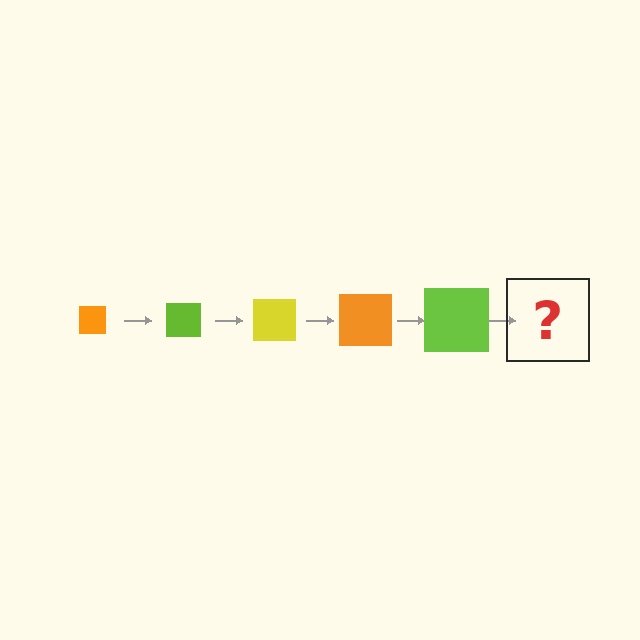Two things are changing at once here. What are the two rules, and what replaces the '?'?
The two rules are that the square grows larger each step and the color cycles through orange, lime, and yellow. The '?' should be a yellow square, larger than the previous one.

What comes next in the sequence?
The next element should be a yellow square, larger than the previous one.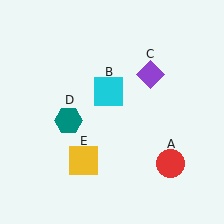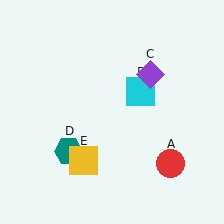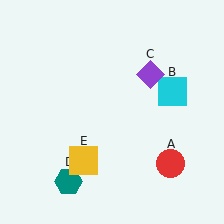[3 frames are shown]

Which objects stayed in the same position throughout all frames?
Red circle (object A) and purple diamond (object C) and yellow square (object E) remained stationary.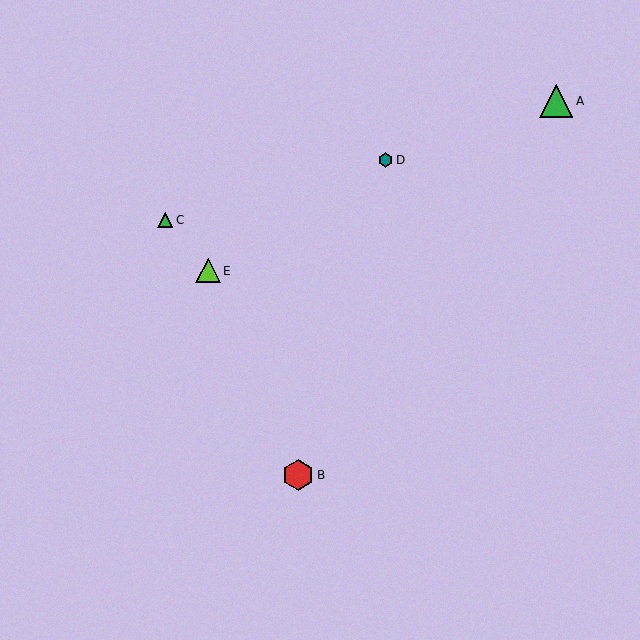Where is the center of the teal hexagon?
The center of the teal hexagon is at (386, 160).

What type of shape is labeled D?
Shape D is a teal hexagon.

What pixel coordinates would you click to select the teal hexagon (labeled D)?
Click at (386, 160) to select the teal hexagon D.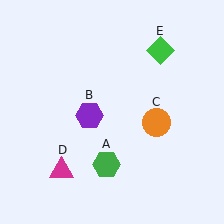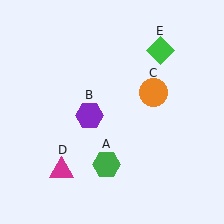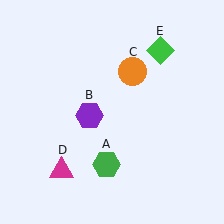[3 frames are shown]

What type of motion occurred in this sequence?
The orange circle (object C) rotated counterclockwise around the center of the scene.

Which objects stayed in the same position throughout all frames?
Green hexagon (object A) and purple hexagon (object B) and magenta triangle (object D) and green diamond (object E) remained stationary.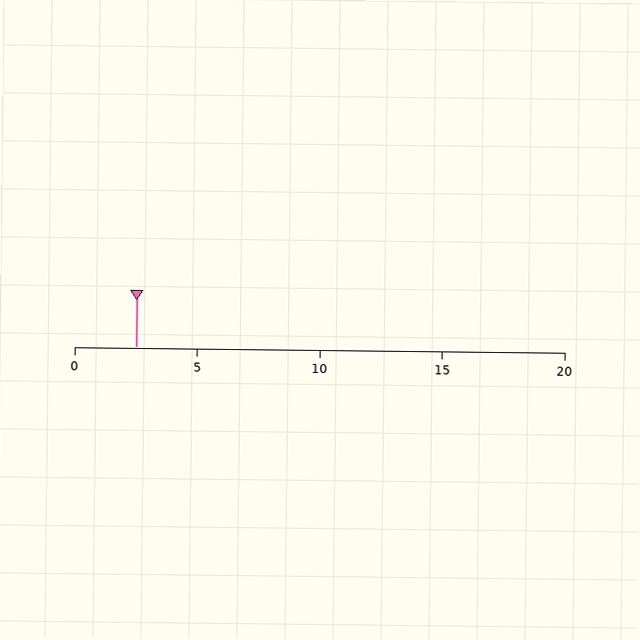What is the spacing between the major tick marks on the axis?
The major ticks are spaced 5 apart.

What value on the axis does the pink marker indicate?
The marker indicates approximately 2.5.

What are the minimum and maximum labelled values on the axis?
The axis runs from 0 to 20.